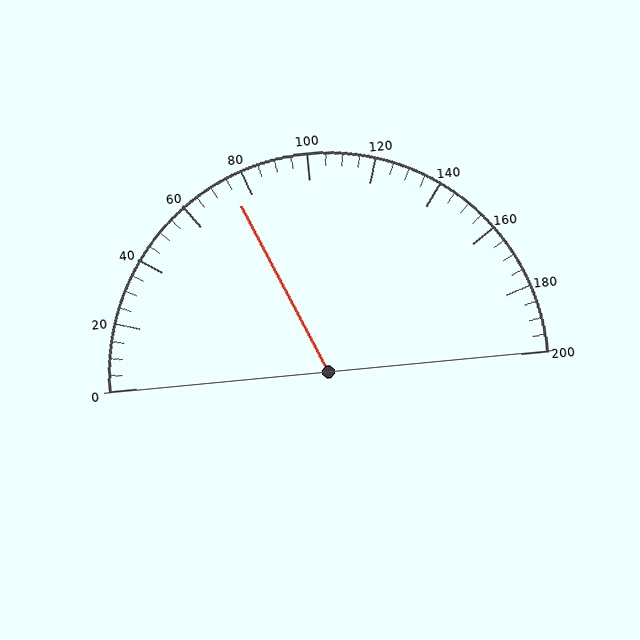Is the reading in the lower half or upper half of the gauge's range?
The reading is in the lower half of the range (0 to 200).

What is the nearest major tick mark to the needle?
The nearest major tick mark is 80.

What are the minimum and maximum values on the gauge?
The gauge ranges from 0 to 200.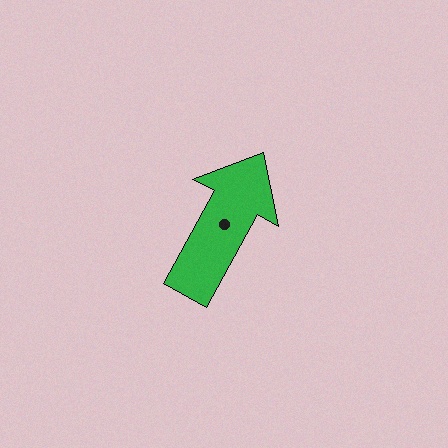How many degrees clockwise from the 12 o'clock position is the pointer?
Approximately 29 degrees.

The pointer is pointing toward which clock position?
Roughly 1 o'clock.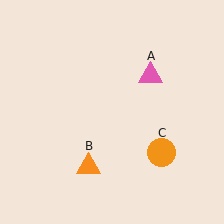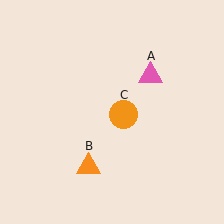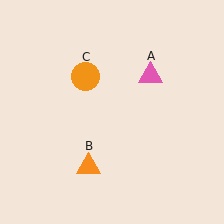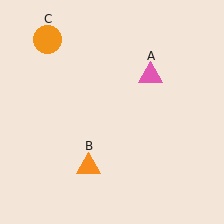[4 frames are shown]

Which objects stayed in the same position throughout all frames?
Pink triangle (object A) and orange triangle (object B) remained stationary.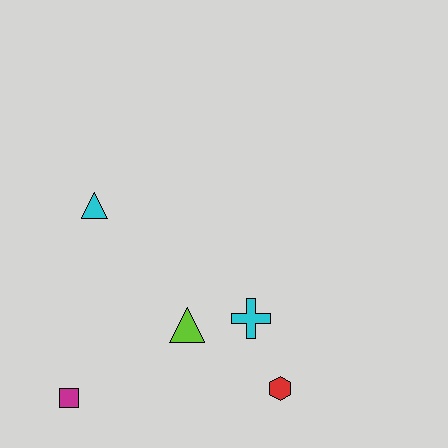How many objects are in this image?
There are 5 objects.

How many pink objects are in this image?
There are no pink objects.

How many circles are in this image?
There are no circles.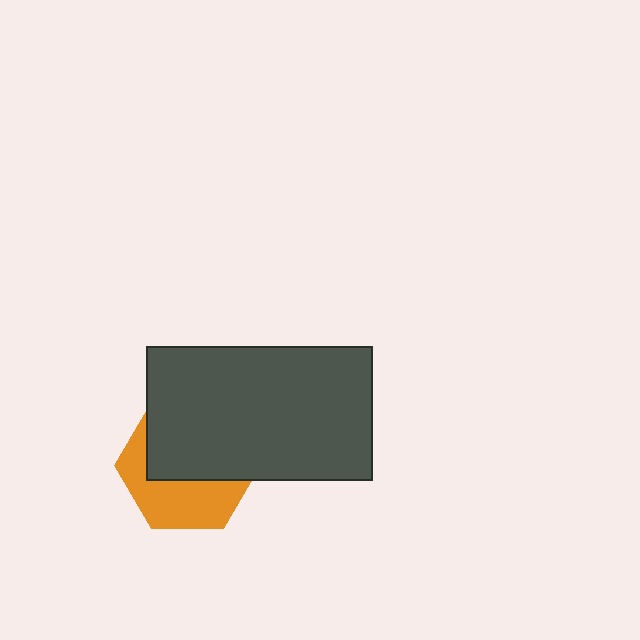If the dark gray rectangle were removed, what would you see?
You would see the complete orange hexagon.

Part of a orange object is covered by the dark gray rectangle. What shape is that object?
It is a hexagon.